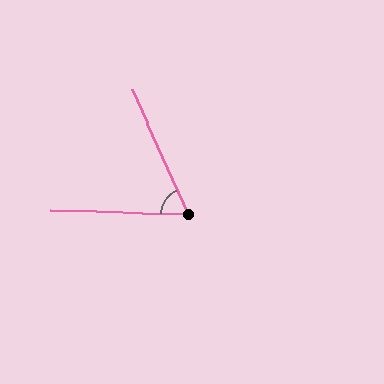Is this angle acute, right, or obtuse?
It is acute.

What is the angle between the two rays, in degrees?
Approximately 64 degrees.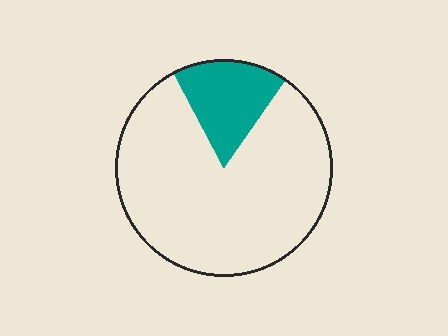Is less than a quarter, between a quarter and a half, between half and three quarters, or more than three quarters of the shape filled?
Less than a quarter.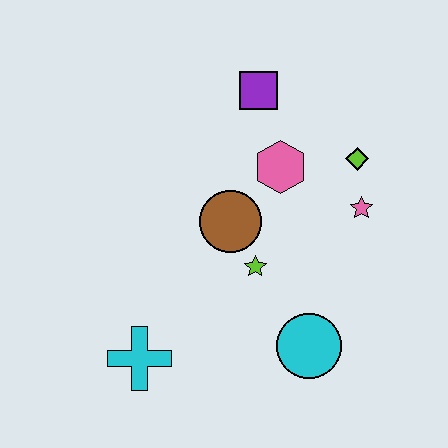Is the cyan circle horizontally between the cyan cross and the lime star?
No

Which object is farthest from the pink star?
The cyan cross is farthest from the pink star.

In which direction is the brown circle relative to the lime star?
The brown circle is above the lime star.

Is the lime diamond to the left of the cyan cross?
No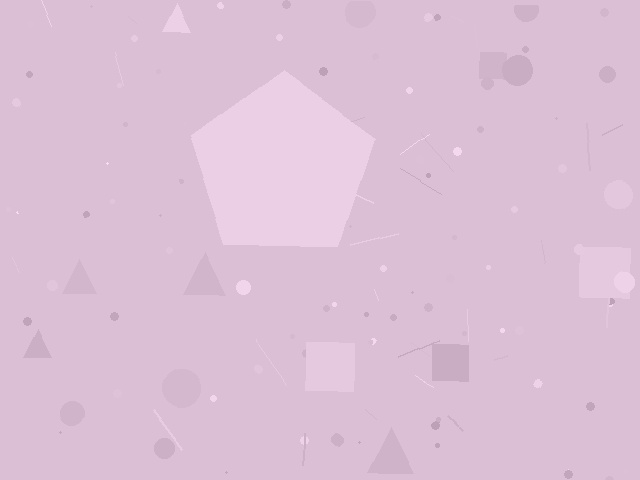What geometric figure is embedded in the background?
A pentagon is embedded in the background.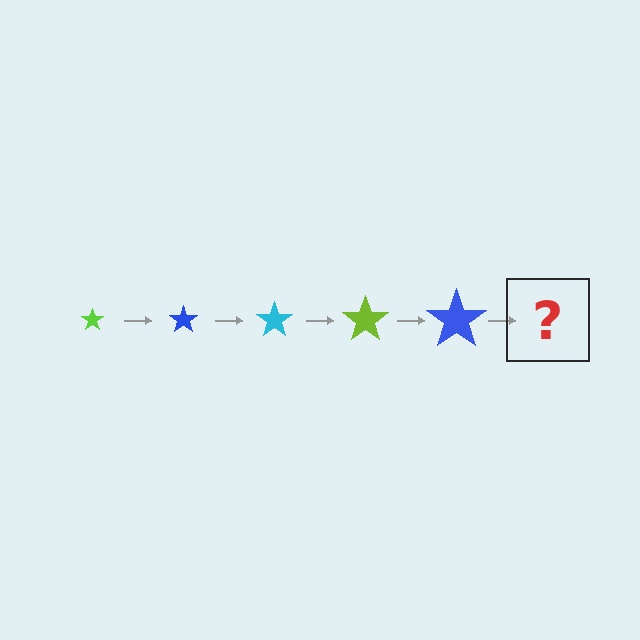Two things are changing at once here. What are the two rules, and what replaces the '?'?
The two rules are that the star grows larger each step and the color cycles through lime, blue, and cyan. The '?' should be a cyan star, larger than the previous one.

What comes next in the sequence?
The next element should be a cyan star, larger than the previous one.